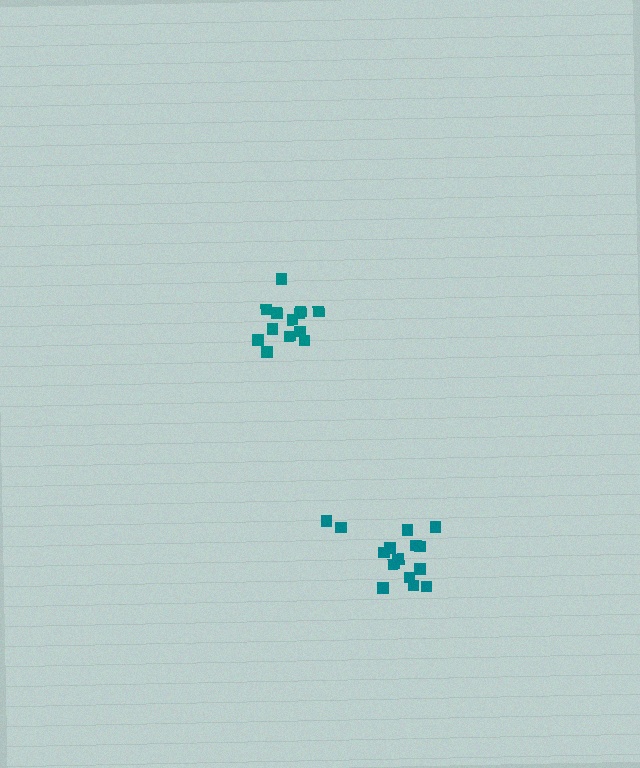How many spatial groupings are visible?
There are 2 spatial groupings.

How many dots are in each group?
Group 1: 15 dots, Group 2: 13 dots (28 total).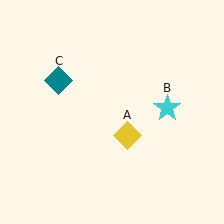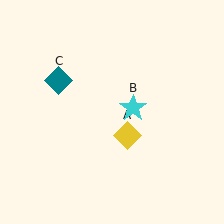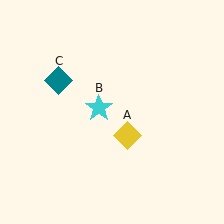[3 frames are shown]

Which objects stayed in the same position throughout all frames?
Yellow diamond (object A) and teal diamond (object C) remained stationary.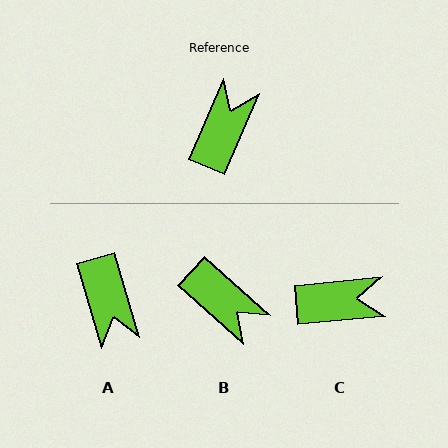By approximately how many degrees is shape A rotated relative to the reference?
Approximately 140 degrees clockwise.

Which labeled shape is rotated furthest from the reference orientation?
A, about 140 degrees away.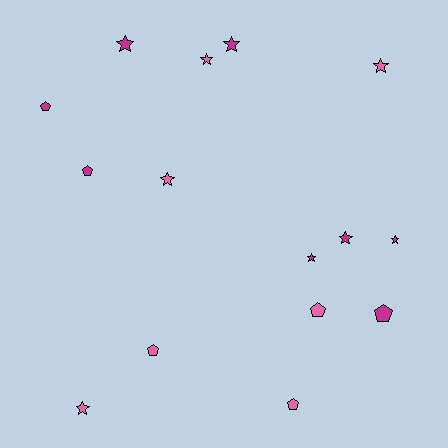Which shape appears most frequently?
Star, with 9 objects.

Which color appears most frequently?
Magenta, with 8 objects.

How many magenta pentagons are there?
There are 3 magenta pentagons.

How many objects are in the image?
There are 15 objects.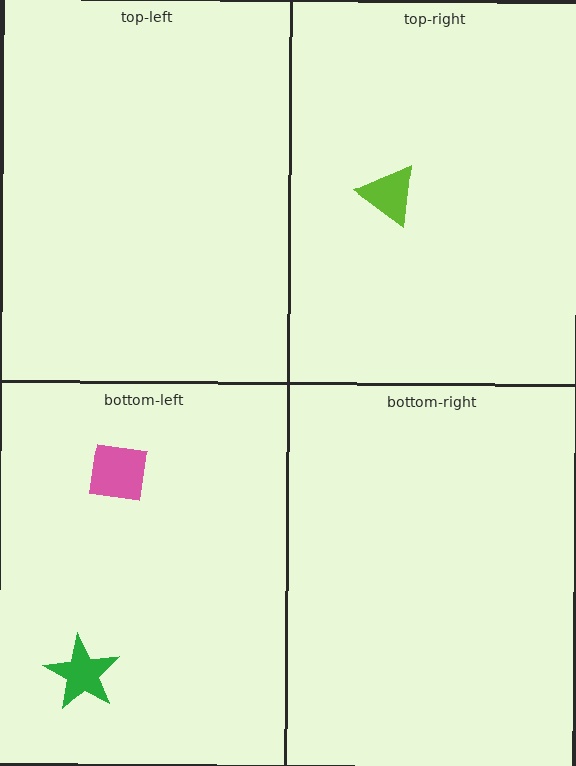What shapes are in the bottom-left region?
The green star, the pink square.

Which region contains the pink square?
The bottom-left region.